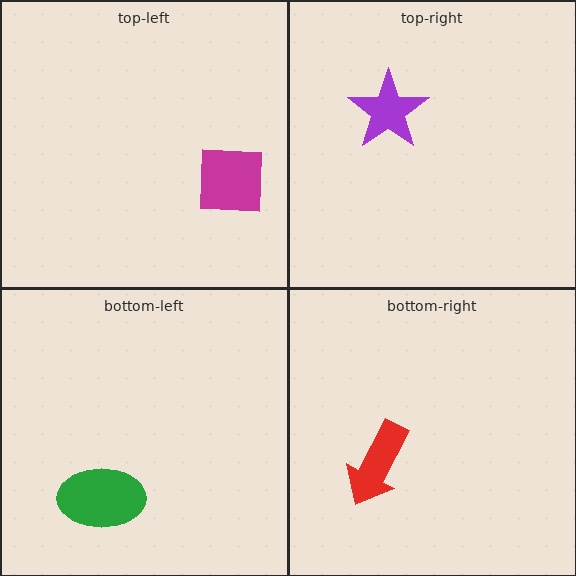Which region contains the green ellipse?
The bottom-left region.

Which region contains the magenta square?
The top-left region.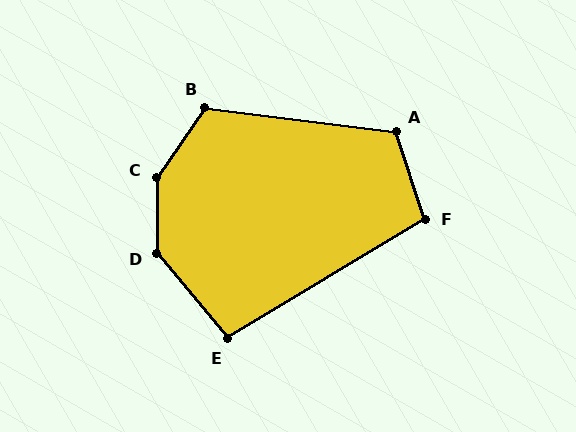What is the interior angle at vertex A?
Approximately 116 degrees (obtuse).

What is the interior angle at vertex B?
Approximately 117 degrees (obtuse).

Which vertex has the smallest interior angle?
E, at approximately 99 degrees.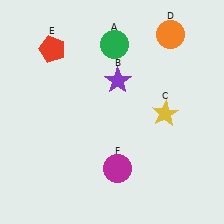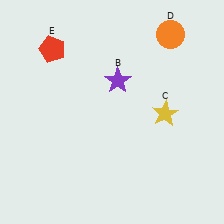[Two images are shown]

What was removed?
The magenta circle (F), the green circle (A) were removed in Image 2.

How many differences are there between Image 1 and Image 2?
There are 2 differences between the two images.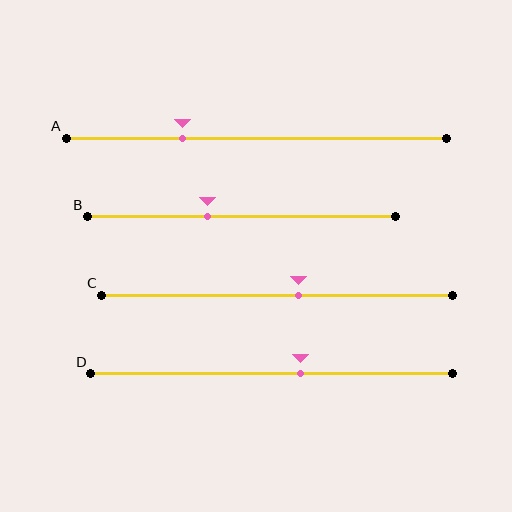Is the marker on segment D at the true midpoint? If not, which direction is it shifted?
No, the marker on segment D is shifted to the right by about 8% of the segment length.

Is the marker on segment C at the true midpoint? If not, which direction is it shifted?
No, the marker on segment C is shifted to the right by about 6% of the segment length.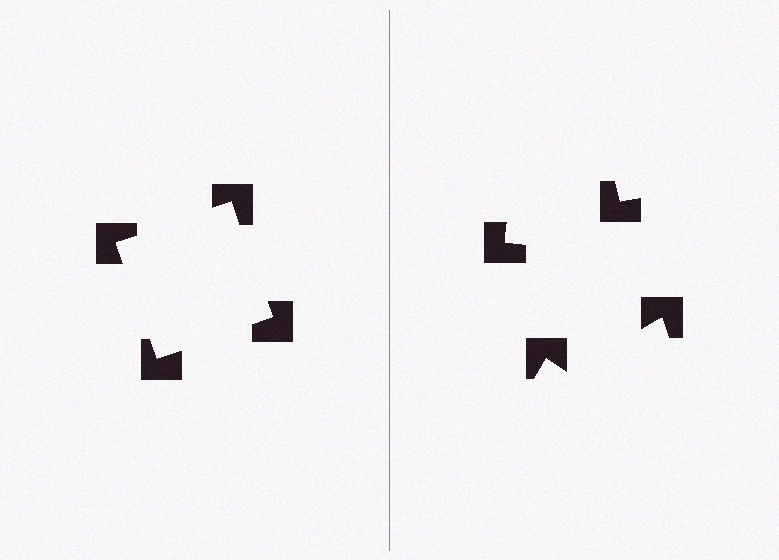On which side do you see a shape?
An illusory square appears on the left side. On the right side the wedge cuts are rotated, so no coherent shape forms.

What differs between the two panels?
The notched squares are positioned identically on both sides; only the wedge orientations differ. On the left they align to a square; on the right they are misaligned.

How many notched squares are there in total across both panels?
8 — 4 on each side.